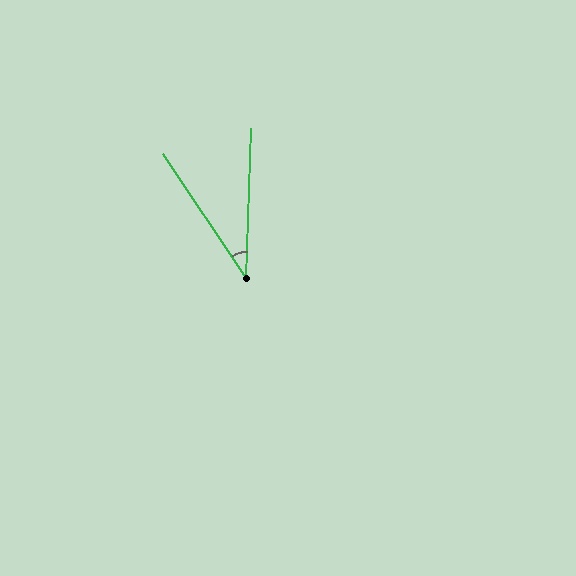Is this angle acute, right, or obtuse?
It is acute.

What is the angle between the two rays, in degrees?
Approximately 36 degrees.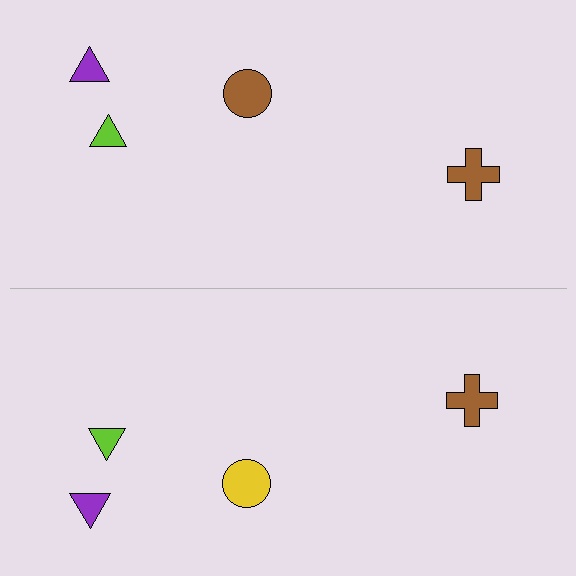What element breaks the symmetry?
The yellow circle on the bottom side breaks the symmetry — its mirror counterpart is brown.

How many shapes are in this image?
There are 8 shapes in this image.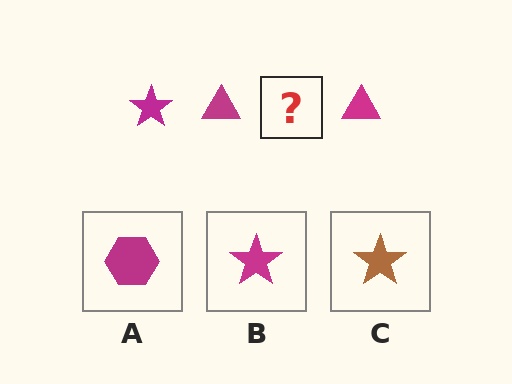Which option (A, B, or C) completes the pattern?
B.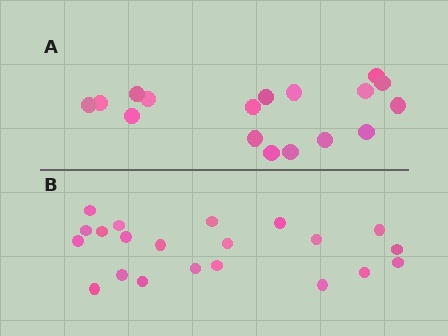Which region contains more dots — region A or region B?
Region B (the bottom region) has more dots.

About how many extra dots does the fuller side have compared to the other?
Region B has about 4 more dots than region A.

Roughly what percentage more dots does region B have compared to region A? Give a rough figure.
About 25% more.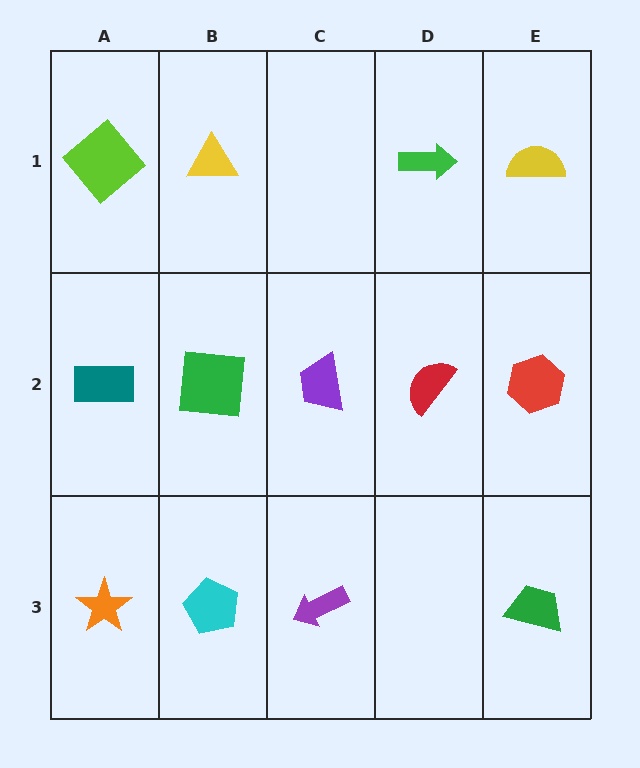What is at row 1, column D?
A green arrow.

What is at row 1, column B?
A yellow triangle.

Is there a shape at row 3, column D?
No, that cell is empty.